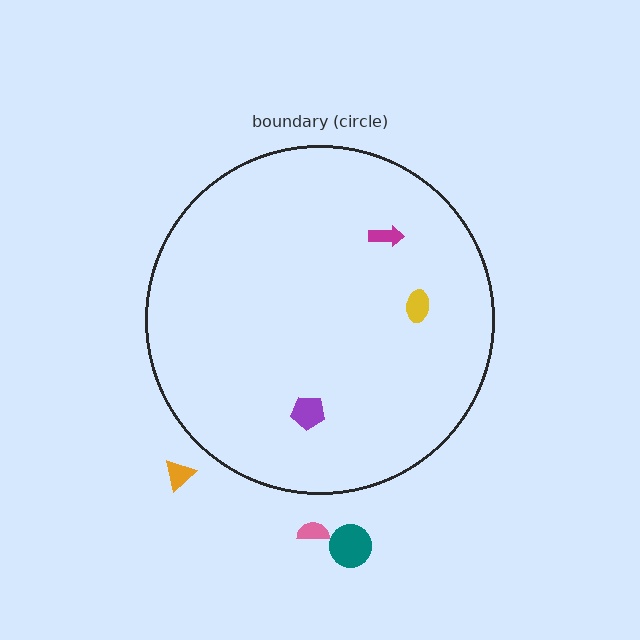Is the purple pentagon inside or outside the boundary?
Inside.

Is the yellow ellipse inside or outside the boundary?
Inside.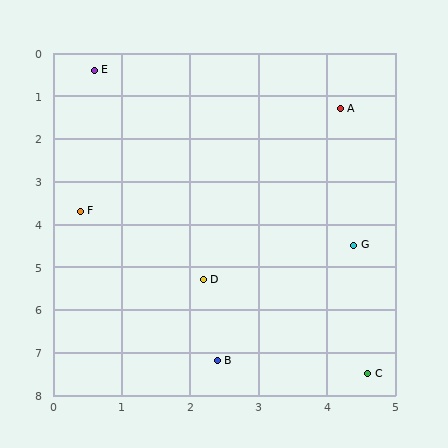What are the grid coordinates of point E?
Point E is at approximately (0.6, 0.4).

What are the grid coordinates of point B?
Point B is at approximately (2.4, 7.2).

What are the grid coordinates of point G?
Point G is at approximately (4.4, 4.5).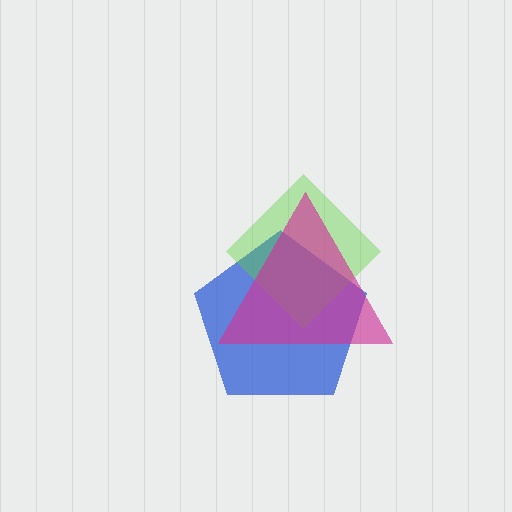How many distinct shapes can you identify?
There are 3 distinct shapes: a blue pentagon, a lime diamond, a magenta triangle.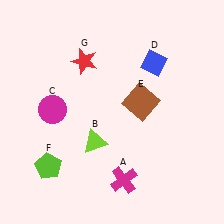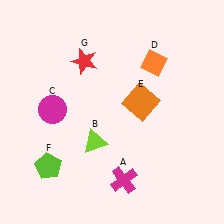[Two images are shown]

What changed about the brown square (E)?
In Image 1, E is brown. In Image 2, it changed to orange.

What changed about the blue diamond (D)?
In Image 1, D is blue. In Image 2, it changed to orange.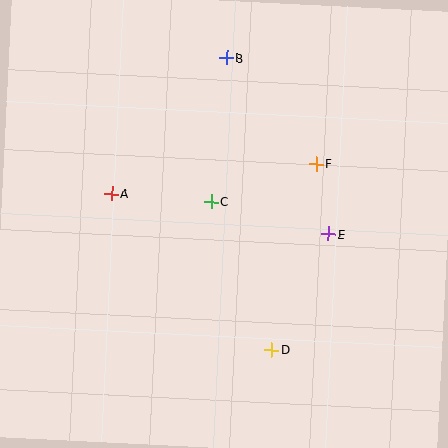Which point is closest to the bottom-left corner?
Point A is closest to the bottom-left corner.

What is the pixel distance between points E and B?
The distance between E and B is 204 pixels.